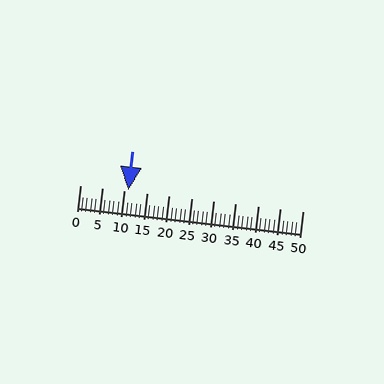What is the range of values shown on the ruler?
The ruler shows values from 0 to 50.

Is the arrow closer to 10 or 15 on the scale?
The arrow is closer to 10.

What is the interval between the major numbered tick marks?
The major tick marks are spaced 5 units apart.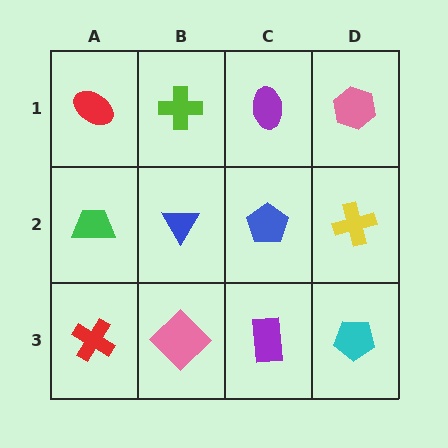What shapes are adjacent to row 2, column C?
A purple ellipse (row 1, column C), a purple rectangle (row 3, column C), a blue triangle (row 2, column B), a yellow cross (row 2, column D).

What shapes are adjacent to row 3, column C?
A blue pentagon (row 2, column C), a pink diamond (row 3, column B), a cyan pentagon (row 3, column D).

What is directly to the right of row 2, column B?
A blue pentagon.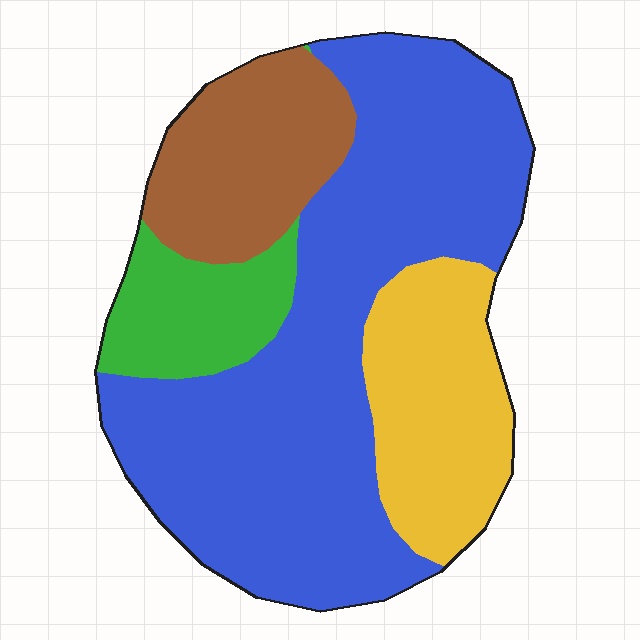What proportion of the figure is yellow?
Yellow takes up about one sixth (1/6) of the figure.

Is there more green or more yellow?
Yellow.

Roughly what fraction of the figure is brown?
Brown takes up less than a sixth of the figure.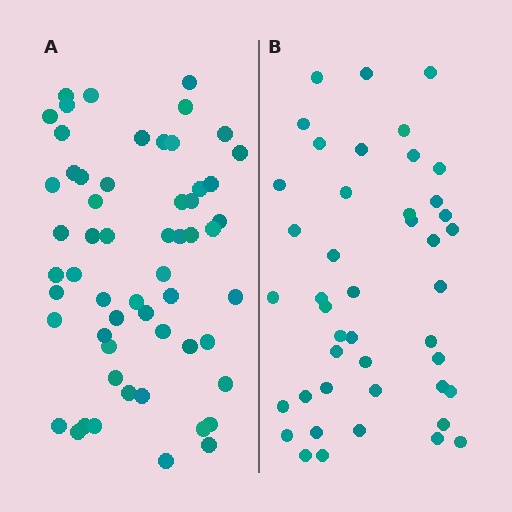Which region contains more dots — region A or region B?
Region A (the left region) has more dots.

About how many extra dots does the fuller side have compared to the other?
Region A has approximately 15 more dots than region B.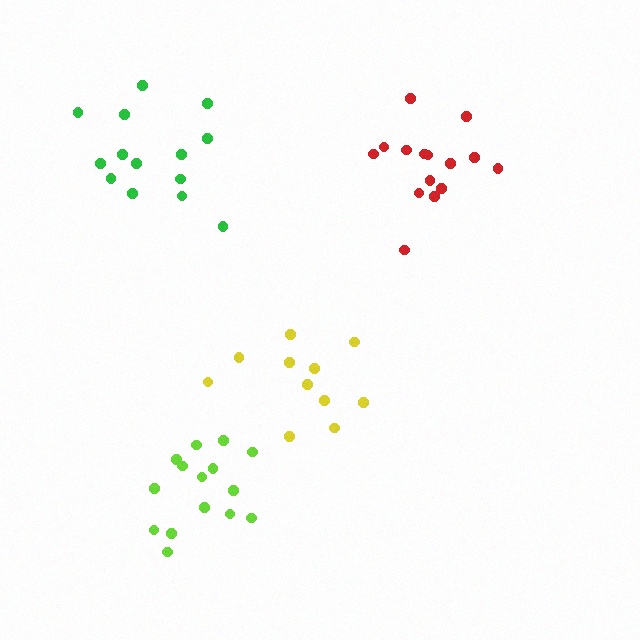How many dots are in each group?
Group 1: 11 dots, Group 2: 15 dots, Group 3: 14 dots, Group 4: 15 dots (55 total).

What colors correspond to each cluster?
The clusters are colored: yellow, red, green, lime.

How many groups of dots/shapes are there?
There are 4 groups.